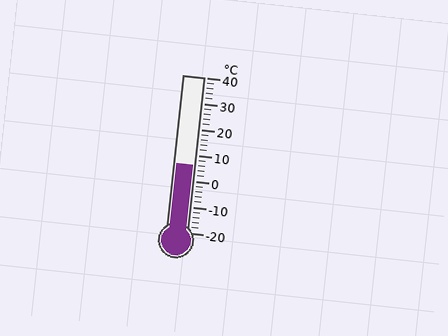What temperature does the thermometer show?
The thermometer shows approximately 6°C.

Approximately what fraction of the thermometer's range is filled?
The thermometer is filled to approximately 45% of its range.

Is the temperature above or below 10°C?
The temperature is below 10°C.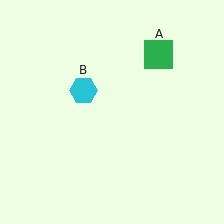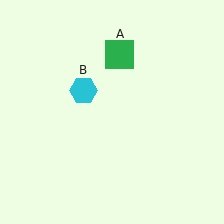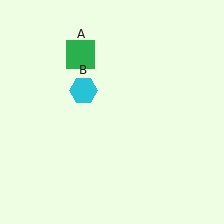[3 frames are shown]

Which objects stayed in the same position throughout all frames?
Cyan hexagon (object B) remained stationary.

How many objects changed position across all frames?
1 object changed position: green square (object A).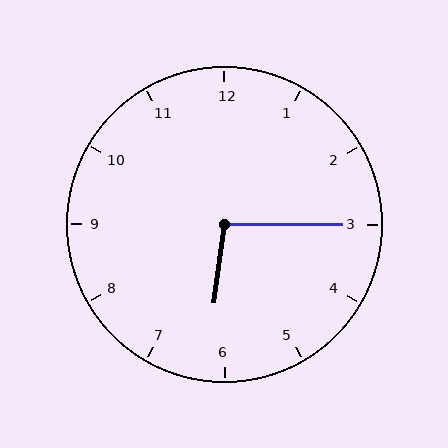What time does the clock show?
6:15.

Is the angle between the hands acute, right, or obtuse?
It is obtuse.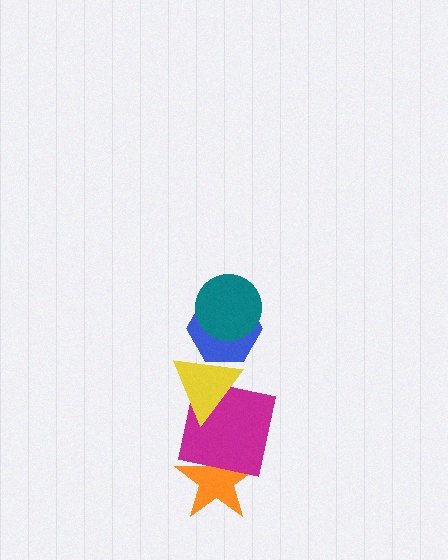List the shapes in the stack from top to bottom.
From top to bottom: the teal circle, the blue hexagon, the yellow triangle, the magenta square, the orange star.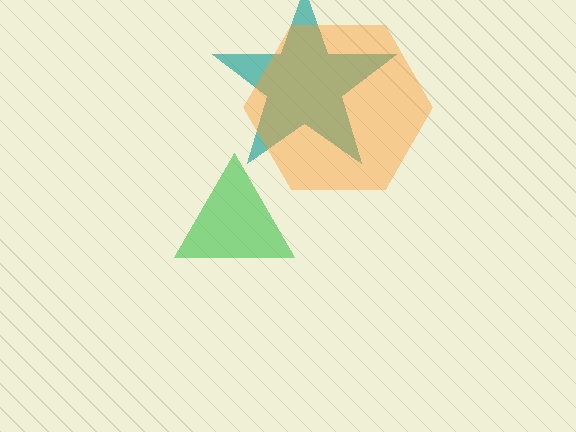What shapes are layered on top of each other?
The layered shapes are: a teal star, an orange hexagon, a green triangle.